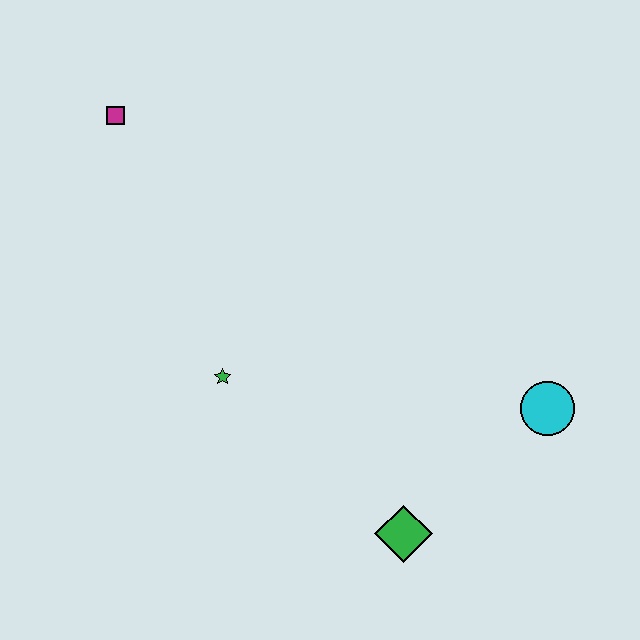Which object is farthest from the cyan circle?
The magenta square is farthest from the cyan circle.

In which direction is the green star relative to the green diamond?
The green star is to the left of the green diamond.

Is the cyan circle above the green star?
No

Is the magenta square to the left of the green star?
Yes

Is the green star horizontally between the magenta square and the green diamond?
Yes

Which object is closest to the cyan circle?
The green diamond is closest to the cyan circle.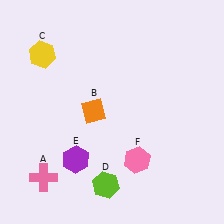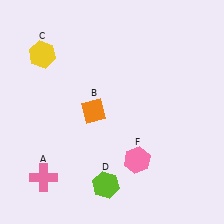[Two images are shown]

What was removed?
The purple hexagon (E) was removed in Image 2.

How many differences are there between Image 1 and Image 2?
There is 1 difference between the two images.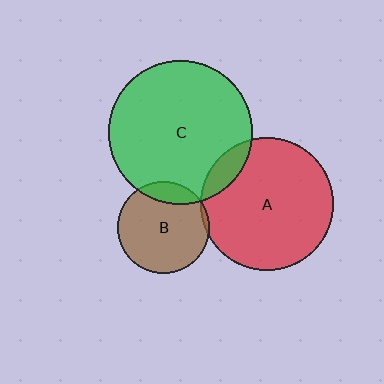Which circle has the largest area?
Circle C (green).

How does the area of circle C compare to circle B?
Approximately 2.4 times.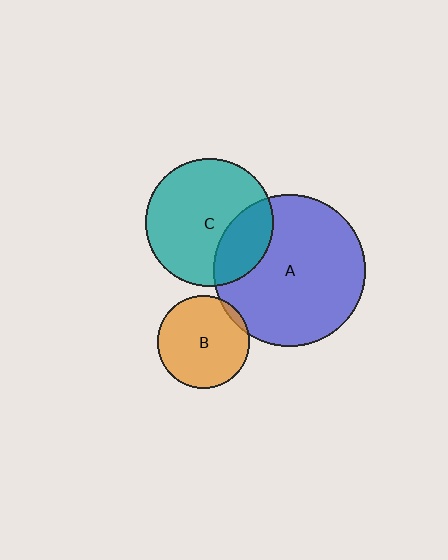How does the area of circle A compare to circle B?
Approximately 2.7 times.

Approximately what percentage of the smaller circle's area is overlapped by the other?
Approximately 25%.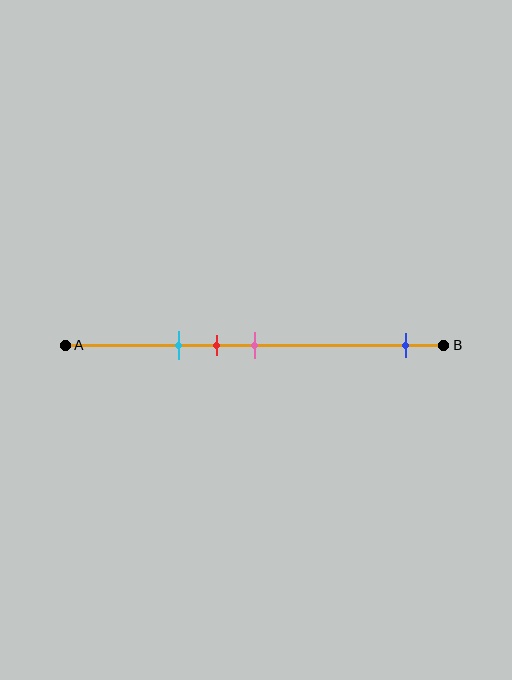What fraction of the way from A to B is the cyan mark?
The cyan mark is approximately 30% (0.3) of the way from A to B.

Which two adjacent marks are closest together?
The red and pink marks are the closest adjacent pair.